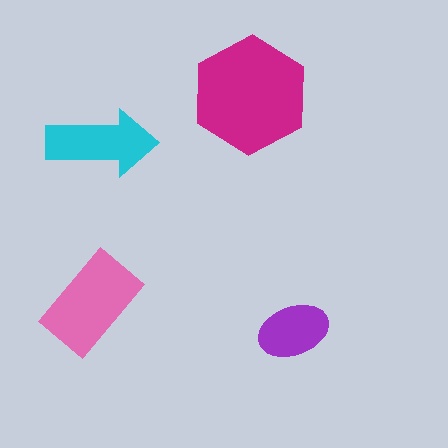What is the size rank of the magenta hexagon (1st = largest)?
1st.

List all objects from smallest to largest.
The purple ellipse, the cyan arrow, the pink rectangle, the magenta hexagon.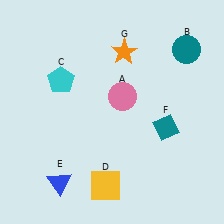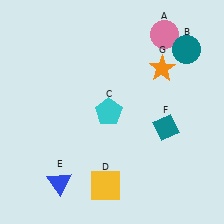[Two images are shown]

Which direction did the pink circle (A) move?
The pink circle (A) moved up.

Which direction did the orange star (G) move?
The orange star (G) moved right.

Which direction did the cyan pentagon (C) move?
The cyan pentagon (C) moved right.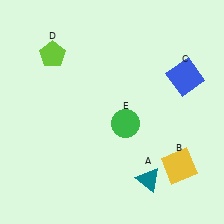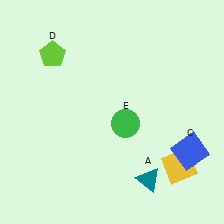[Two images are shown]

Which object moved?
The blue square (C) moved down.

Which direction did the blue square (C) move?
The blue square (C) moved down.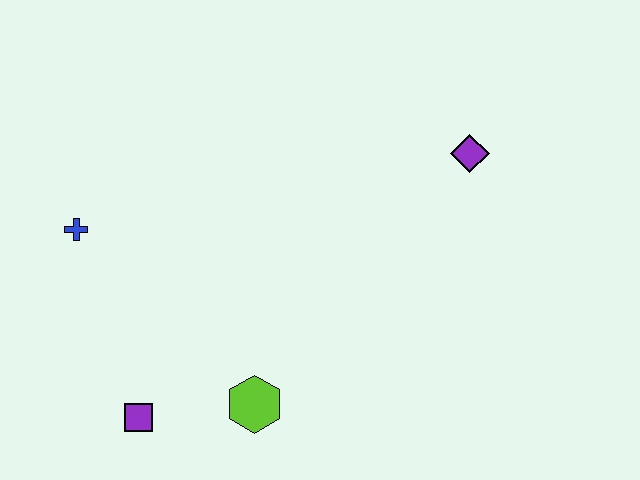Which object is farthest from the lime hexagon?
The purple diamond is farthest from the lime hexagon.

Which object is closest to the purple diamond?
The lime hexagon is closest to the purple diamond.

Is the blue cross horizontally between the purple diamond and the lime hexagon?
No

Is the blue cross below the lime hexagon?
No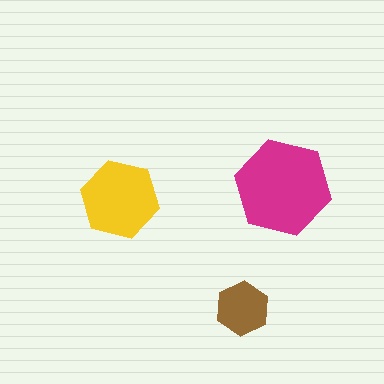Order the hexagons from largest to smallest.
the magenta one, the yellow one, the brown one.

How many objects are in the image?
There are 3 objects in the image.